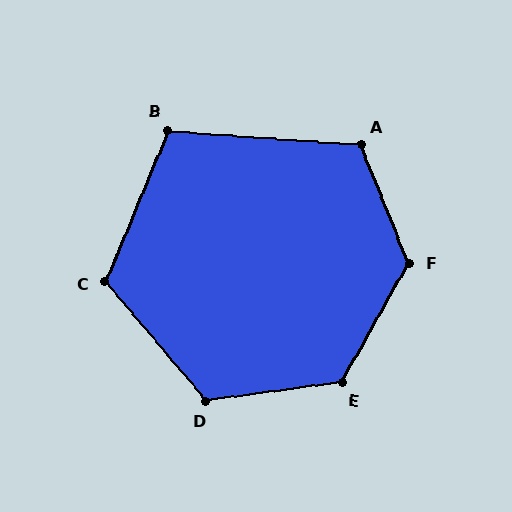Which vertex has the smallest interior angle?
B, at approximately 109 degrees.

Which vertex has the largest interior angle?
F, at approximately 129 degrees.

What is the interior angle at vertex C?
Approximately 117 degrees (obtuse).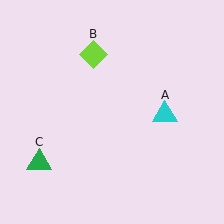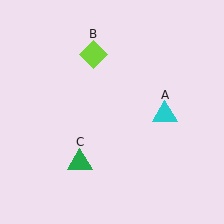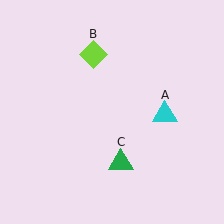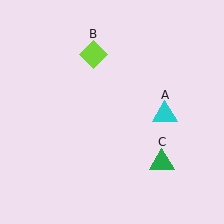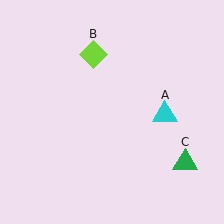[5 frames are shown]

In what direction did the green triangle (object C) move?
The green triangle (object C) moved right.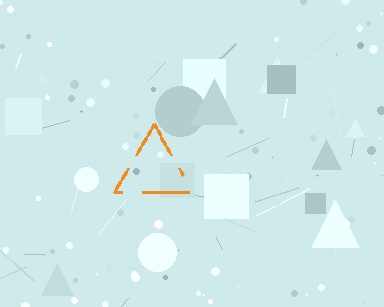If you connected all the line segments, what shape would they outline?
They would outline a triangle.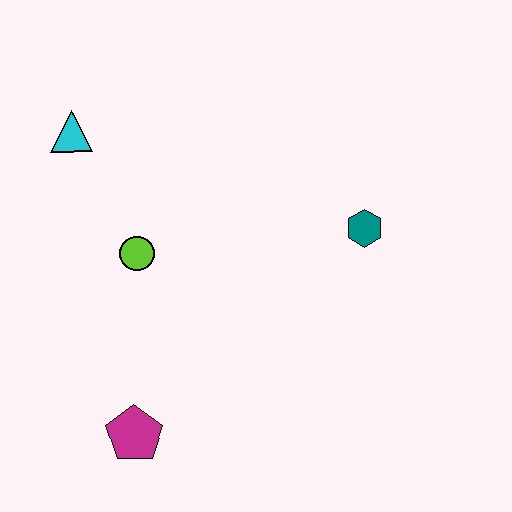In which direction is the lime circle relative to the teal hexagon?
The lime circle is to the left of the teal hexagon.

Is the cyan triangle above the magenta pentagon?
Yes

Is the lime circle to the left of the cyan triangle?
No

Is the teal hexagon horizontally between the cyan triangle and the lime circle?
No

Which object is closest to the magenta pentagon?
The lime circle is closest to the magenta pentagon.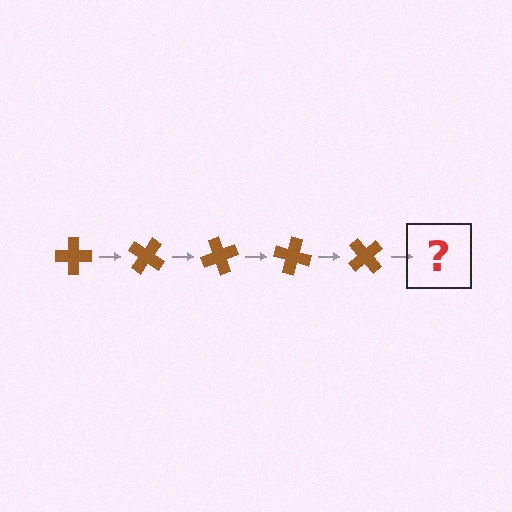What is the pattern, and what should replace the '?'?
The pattern is that the cross rotates 35 degrees each step. The '?' should be a brown cross rotated 175 degrees.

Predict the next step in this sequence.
The next step is a brown cross rotated 175 degrees.